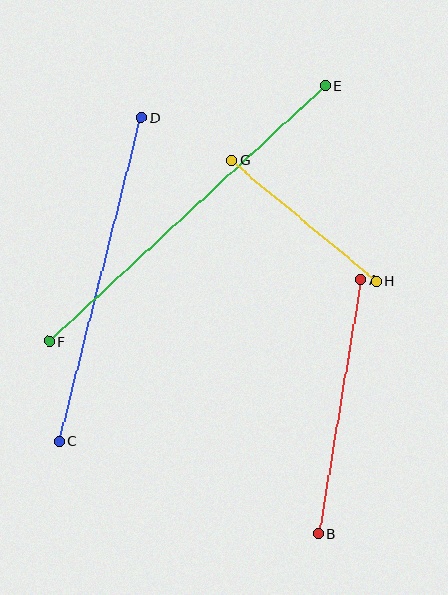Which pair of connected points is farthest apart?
Points E and F are farthest apart.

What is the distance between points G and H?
The distance is approximately 189 pixels.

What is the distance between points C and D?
The distance is approximately 334 pixels.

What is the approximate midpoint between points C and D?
The midpoint is at approximately (100, 279) pixels.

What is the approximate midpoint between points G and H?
The midpoint is at approximately (304, 221) pixels.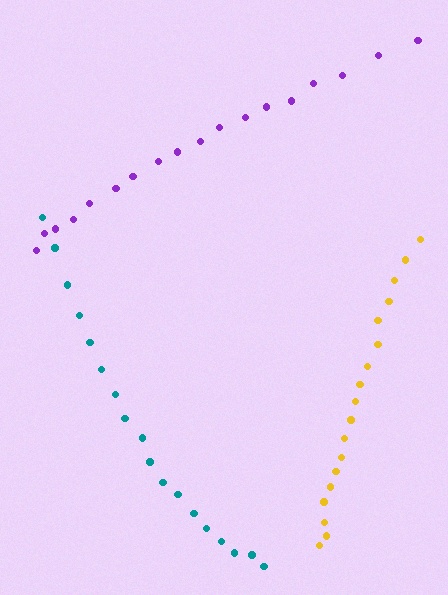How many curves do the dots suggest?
There are 3 distinct paths.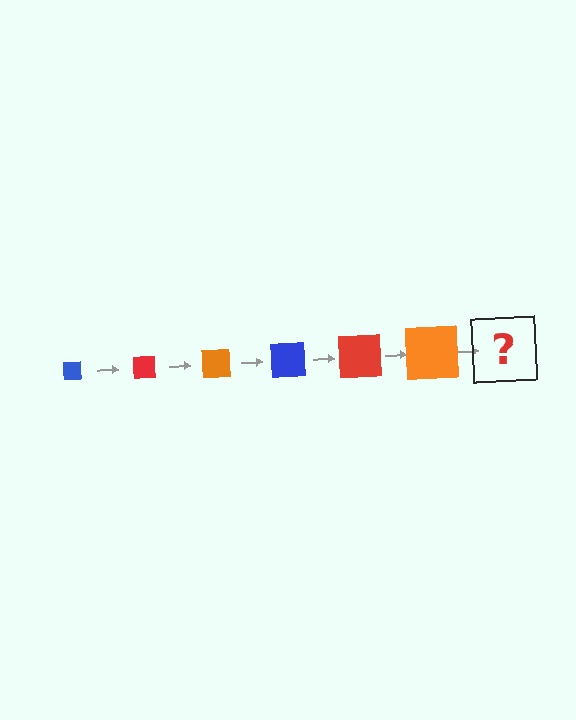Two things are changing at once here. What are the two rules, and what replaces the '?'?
The two rules are that the square grows larger each step and the color cycles through blue, red, and orange. The '?' should be a blue square, larger than the previous one.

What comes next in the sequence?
The next element should be a blue square, larger than the previous one.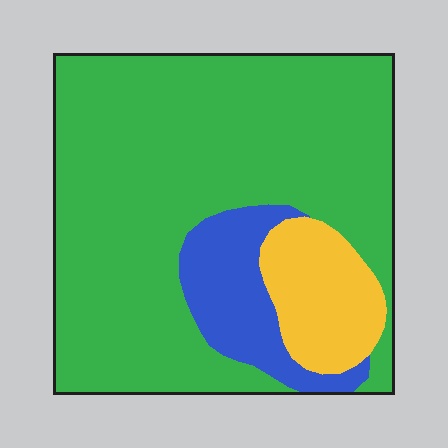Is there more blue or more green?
Green.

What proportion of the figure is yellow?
Yellow takes up less than a quarter of the figure.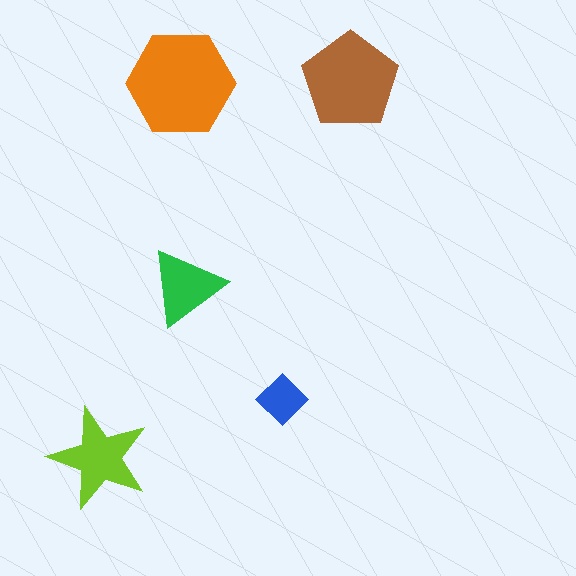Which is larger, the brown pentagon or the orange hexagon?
The orange hexagon.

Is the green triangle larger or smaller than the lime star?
Smaller.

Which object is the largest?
The orange hexagon.